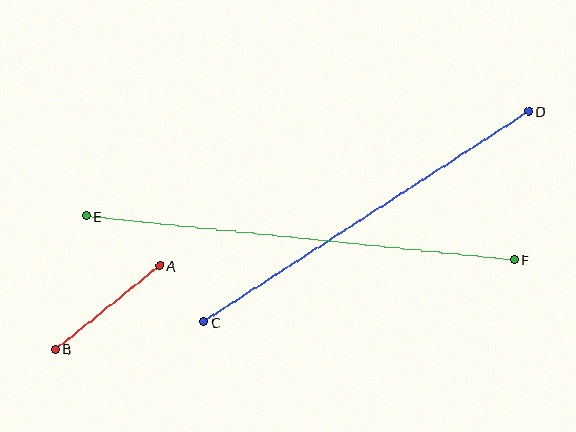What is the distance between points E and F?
The distance is approximately 430 pixels.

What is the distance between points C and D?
The distance is approximately 387 pixels.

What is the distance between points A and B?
The distance is approximately 134 pixels.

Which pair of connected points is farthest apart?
Points E and F are farthest apart.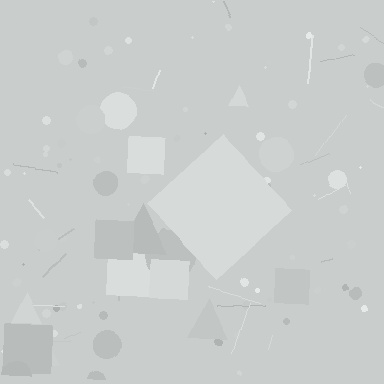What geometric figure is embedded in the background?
A diamond is embedded in the background.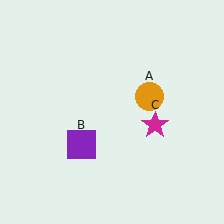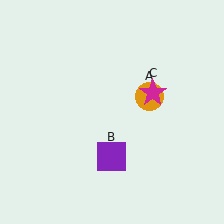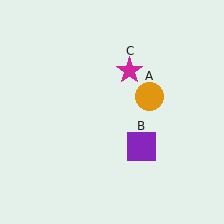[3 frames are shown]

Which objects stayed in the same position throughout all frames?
Orange circle (object A) remained stationary.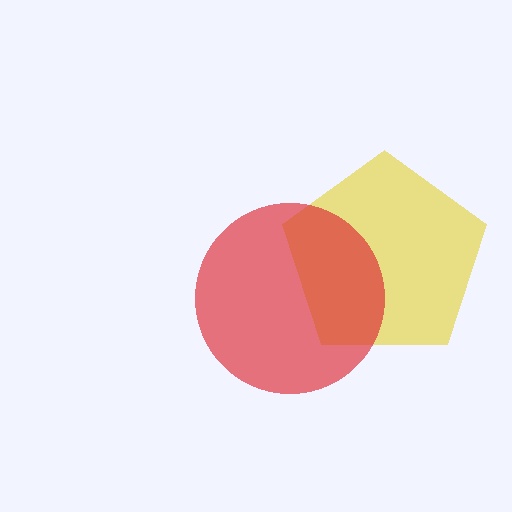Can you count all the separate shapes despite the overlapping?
Yes, there are 2 separate shapes.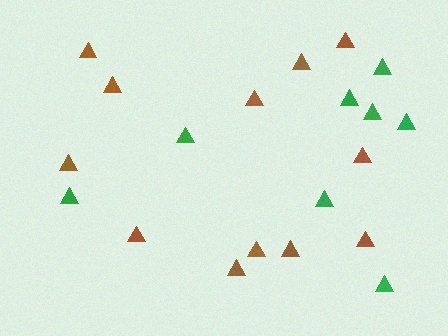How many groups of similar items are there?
There are 2 groups: one group of green triangles (8) and one group of brown triangles (12).